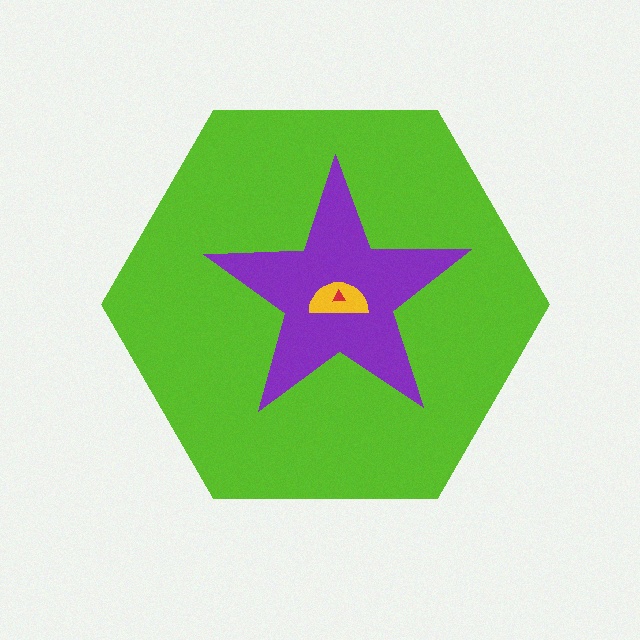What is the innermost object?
The red triangle.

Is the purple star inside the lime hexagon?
Yes.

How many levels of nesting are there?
4.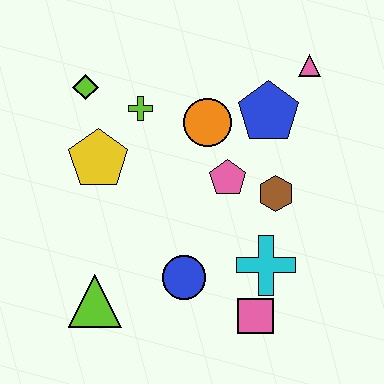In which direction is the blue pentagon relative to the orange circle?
The blue pentagon is to the right of the orange circle.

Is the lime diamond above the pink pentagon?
Yes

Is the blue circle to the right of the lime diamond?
Yes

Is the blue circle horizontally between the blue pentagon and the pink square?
No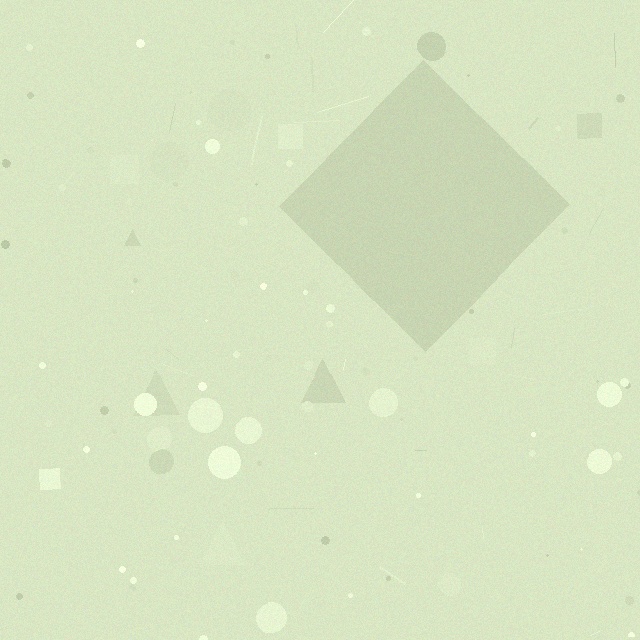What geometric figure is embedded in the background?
A diamond is embedded in the background.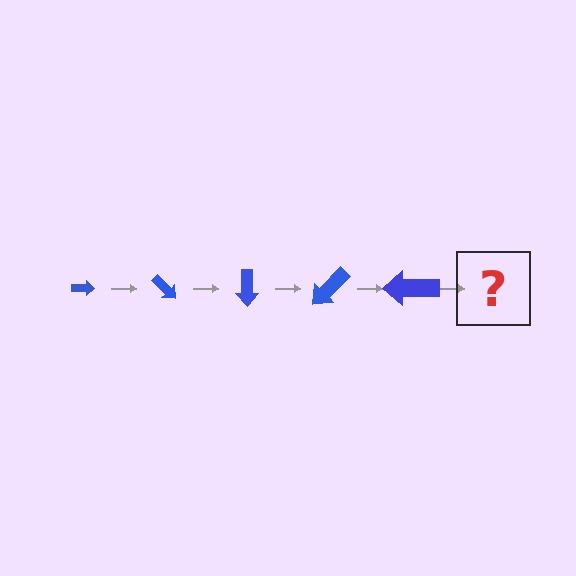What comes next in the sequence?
The next element should be an arrow, larger than the previous one and rotated 225 degrees from the start.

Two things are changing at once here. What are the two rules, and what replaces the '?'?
The two rules are that the arrow grows larger each step and it rotates 45 degrees each step. The '?' should be an arrow, larger than the previous one and rotated 225 degrees from the start.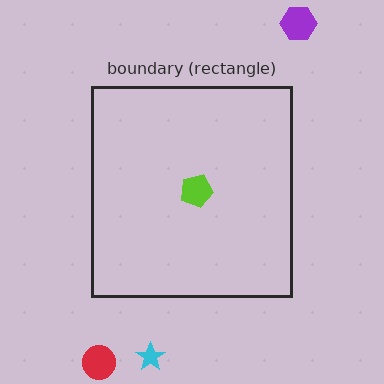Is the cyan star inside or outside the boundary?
Outside.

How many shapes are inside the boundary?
1 inside, 3 outside.